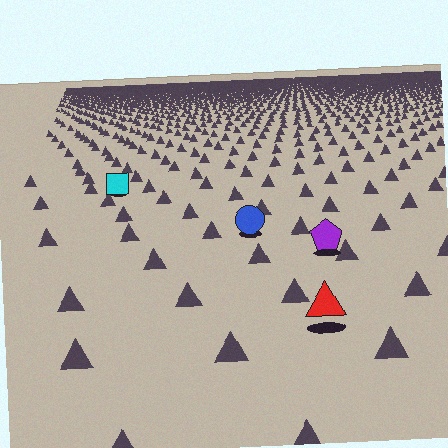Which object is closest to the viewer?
The red triangle is closest. The texture marks near it are larger and more spread out.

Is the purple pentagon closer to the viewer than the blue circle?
Yes. The purple pentagon is closer — you can tell from the texture gradient: the ground texture is coarser near it.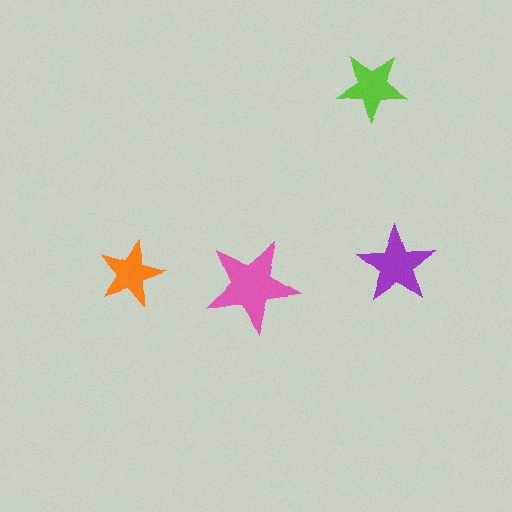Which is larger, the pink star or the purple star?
The pink one.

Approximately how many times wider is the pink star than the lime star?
About 1.5 times wider.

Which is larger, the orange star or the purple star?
The purple one.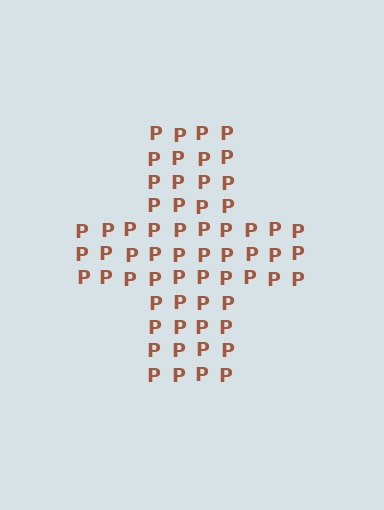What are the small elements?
The small elements are letter P's.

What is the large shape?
The large shape is a cross.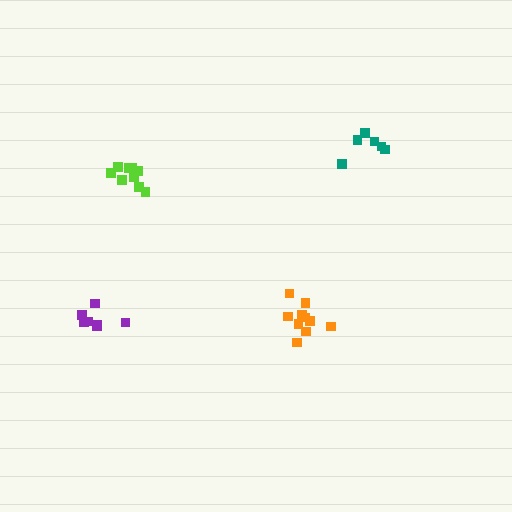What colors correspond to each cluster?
The clusters are colored: purple, orange, lime, teal.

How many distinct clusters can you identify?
There are 4 distinct clusters.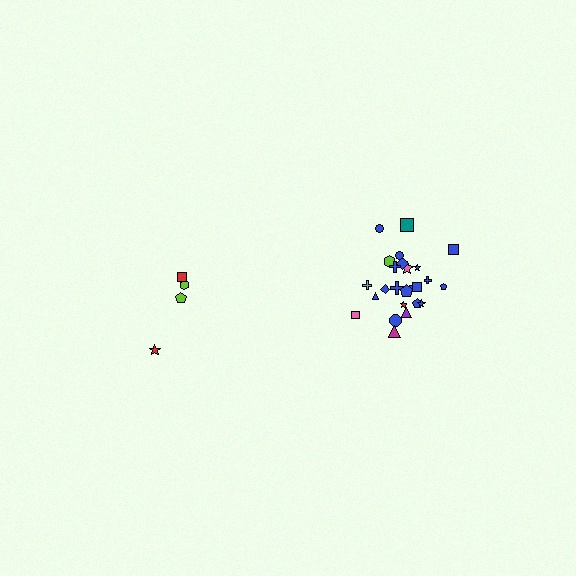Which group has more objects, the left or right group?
The right group.